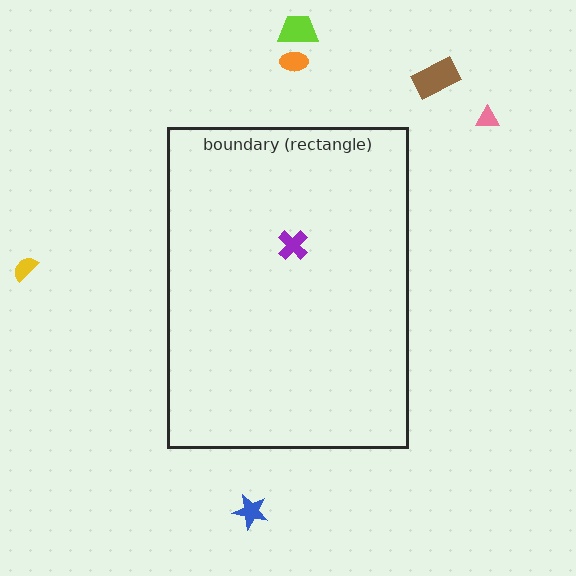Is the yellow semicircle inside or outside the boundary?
Outside.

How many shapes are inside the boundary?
1 inside, 6 outside.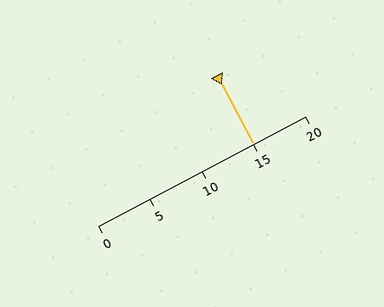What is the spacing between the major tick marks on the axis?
The major ticks are spaced 5 apart.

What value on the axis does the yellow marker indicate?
The marker indicates approximately 15.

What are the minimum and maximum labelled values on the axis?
The axis runs from 0 to 20.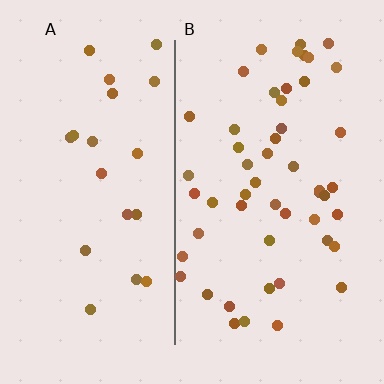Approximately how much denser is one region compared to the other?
Approximately 2.4× — region B over region A.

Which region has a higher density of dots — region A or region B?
B (the right).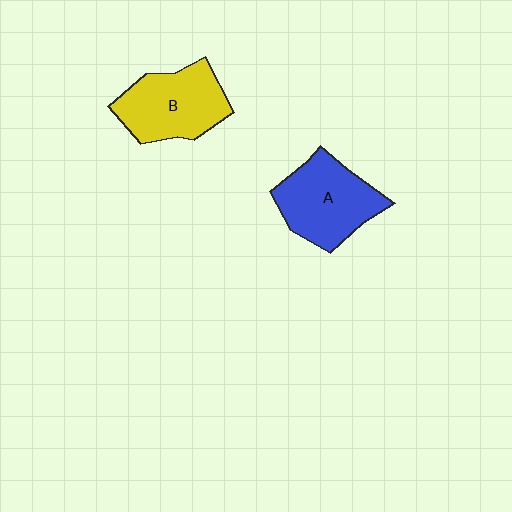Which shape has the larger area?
Shape A (blue).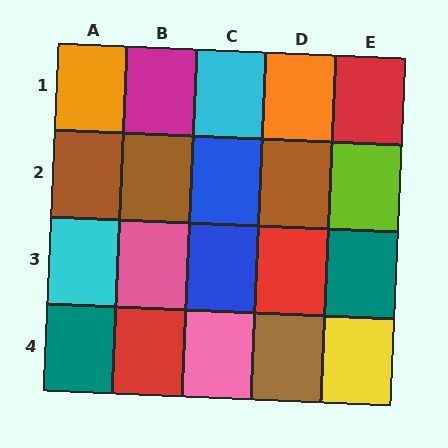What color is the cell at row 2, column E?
Lime.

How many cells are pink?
2 cells are pink.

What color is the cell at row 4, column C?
Pink.